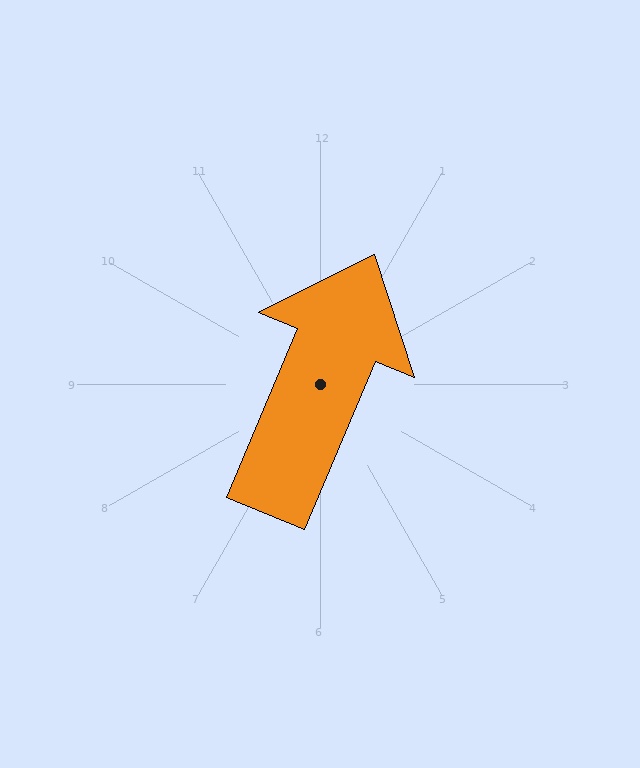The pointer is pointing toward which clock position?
Roughly 1 o'clock.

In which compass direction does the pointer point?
Northeast.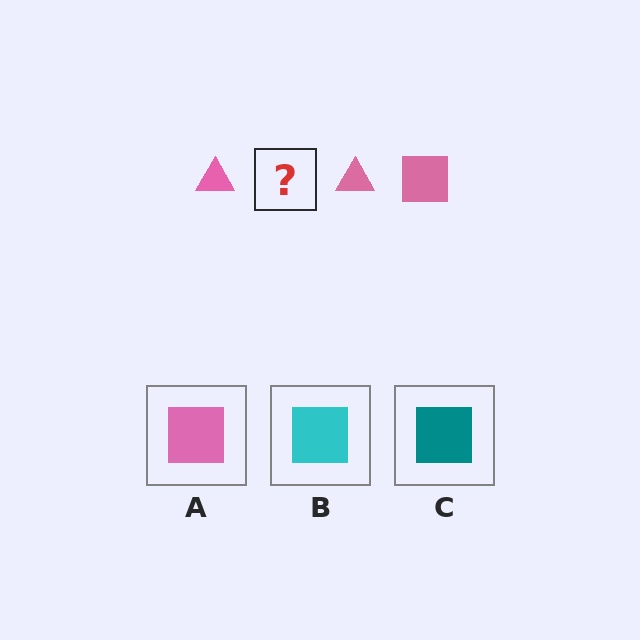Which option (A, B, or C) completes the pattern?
A.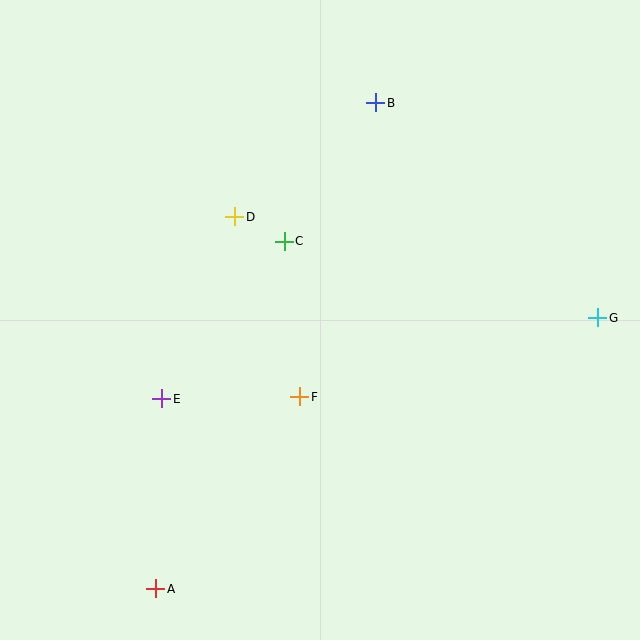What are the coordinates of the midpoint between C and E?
The midpoint between C and E is at (223, 320).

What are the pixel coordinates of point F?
Point F is at (300, 397).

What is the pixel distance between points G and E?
The distance between G and E is 444 pixels.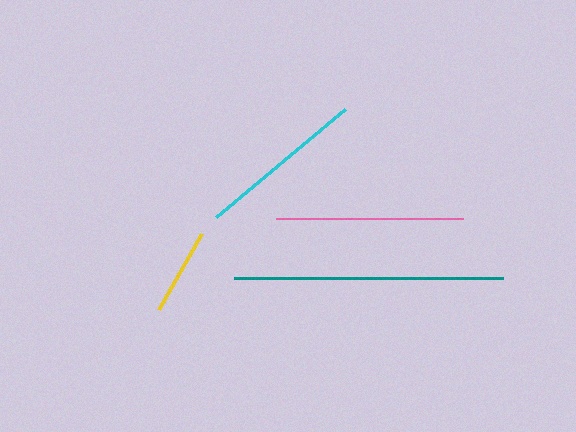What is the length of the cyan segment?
The cyan segment is approximately 168 pixels long.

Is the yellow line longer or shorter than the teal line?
The teal line is longer than the yellow line.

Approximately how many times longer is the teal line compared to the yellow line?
The teal line is approximately 3.1 times the length of the yellow line.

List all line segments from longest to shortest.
From longest to shortest: teal, pink, cyan, yellow.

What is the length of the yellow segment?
The yellow segment is approximately 87 pixels long.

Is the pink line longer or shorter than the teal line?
The teal line is longer than the pink line.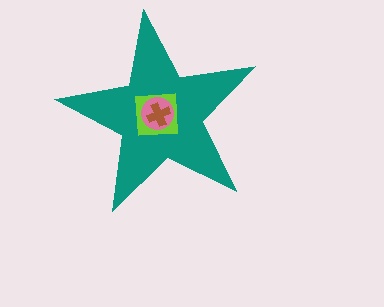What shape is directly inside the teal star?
The lime square.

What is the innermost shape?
The brown cross.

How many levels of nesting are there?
4.